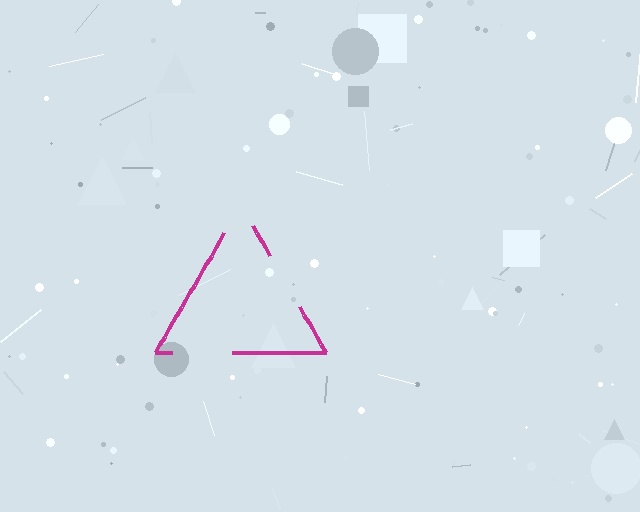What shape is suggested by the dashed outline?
The dashed outline suggests a triangle.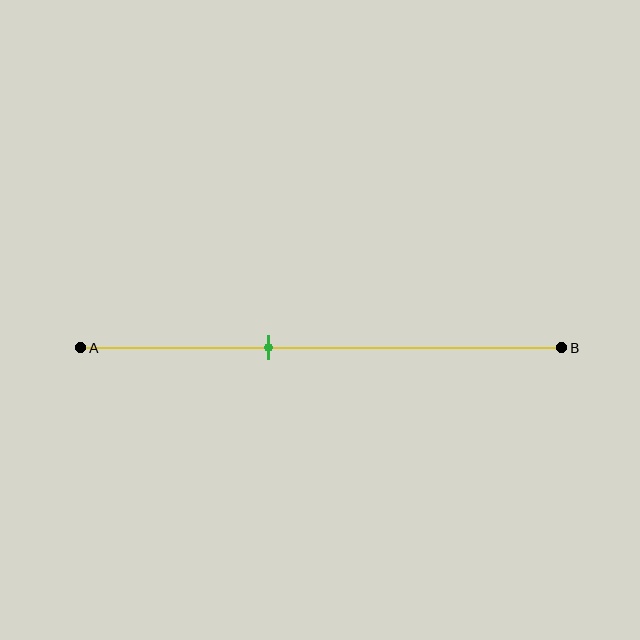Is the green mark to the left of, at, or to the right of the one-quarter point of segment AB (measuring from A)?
The green mark is to the right of the one-quarter point of segment AB.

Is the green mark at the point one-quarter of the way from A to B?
No, the mark is at about 40% from A, not at the 25% one-quarter point.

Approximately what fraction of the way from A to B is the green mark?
The green mark is approximately 40% of the way from A to B.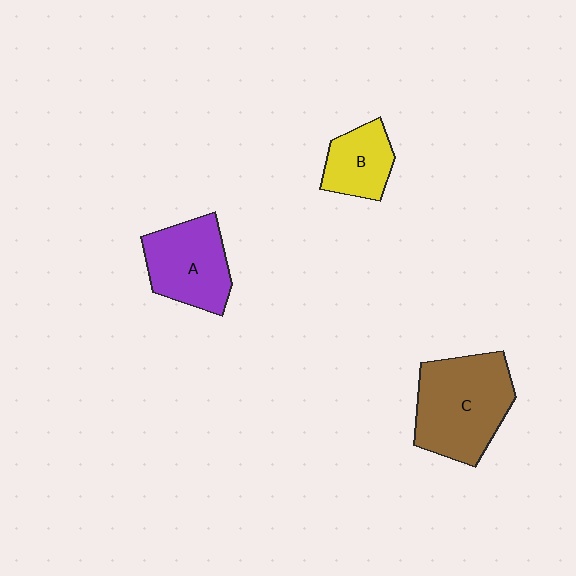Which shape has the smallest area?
Shape B (yellow).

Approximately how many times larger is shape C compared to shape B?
Approximately 2.0 times.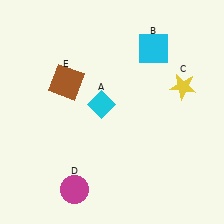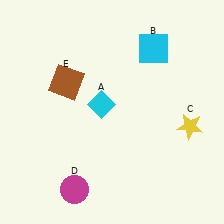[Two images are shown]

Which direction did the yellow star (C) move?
The yellow star (C) moved down.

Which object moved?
The yellow star (C) moved down.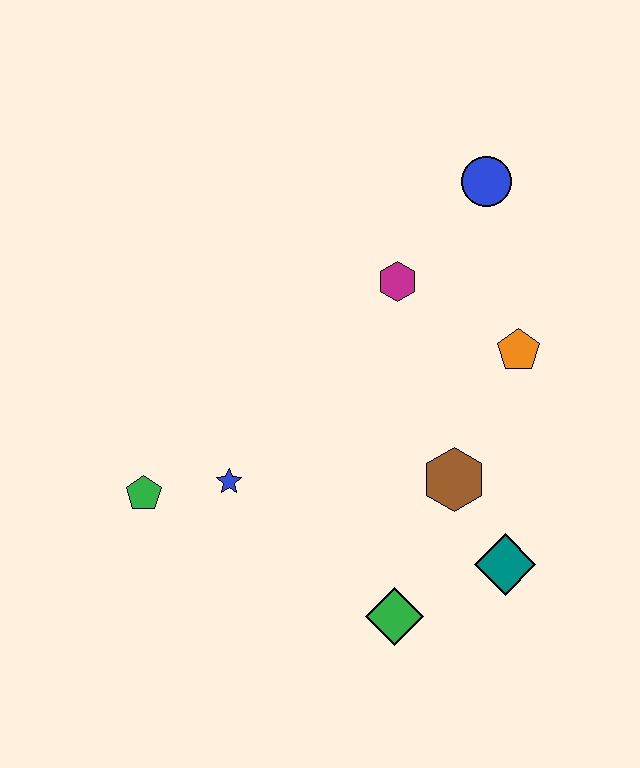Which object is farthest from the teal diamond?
The blue circle is farthest from the teal diamond.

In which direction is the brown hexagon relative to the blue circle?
The brown hexagon is below the blue circle.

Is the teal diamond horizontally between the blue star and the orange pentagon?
Yes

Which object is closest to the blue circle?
The magenta hexagon is closest to the blue circle.